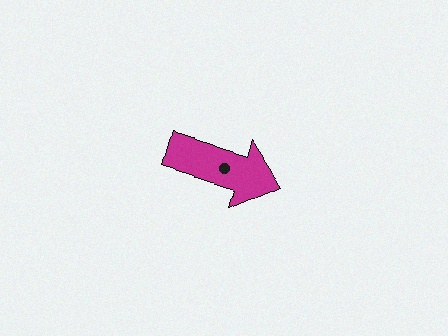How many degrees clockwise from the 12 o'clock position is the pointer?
Approximately 107 degrees.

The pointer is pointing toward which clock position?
Roughly 4 o'clock.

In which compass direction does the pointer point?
East.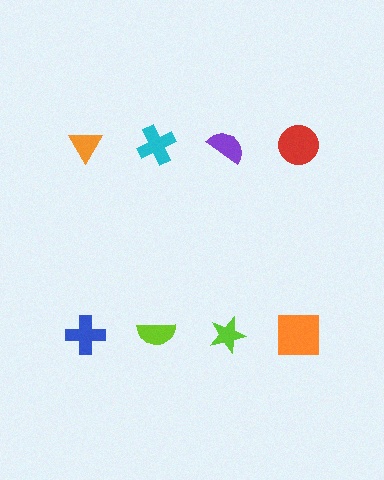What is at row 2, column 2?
A lime semicircle.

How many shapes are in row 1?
4 shapes.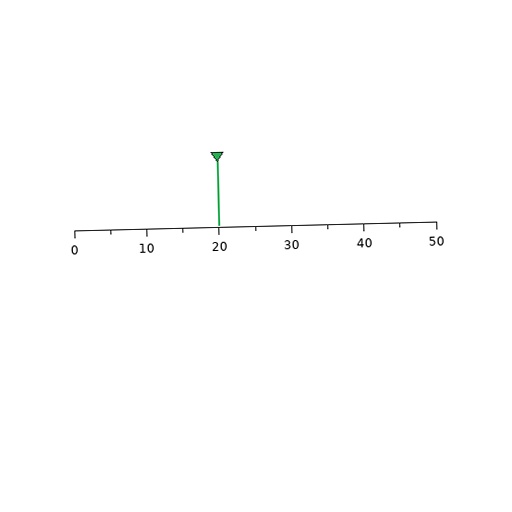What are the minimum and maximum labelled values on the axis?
The axis runs from 0 to 50.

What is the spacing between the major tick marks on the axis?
The major ticks are spaced 10 apart.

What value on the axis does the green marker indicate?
The marker indicates approximately 20.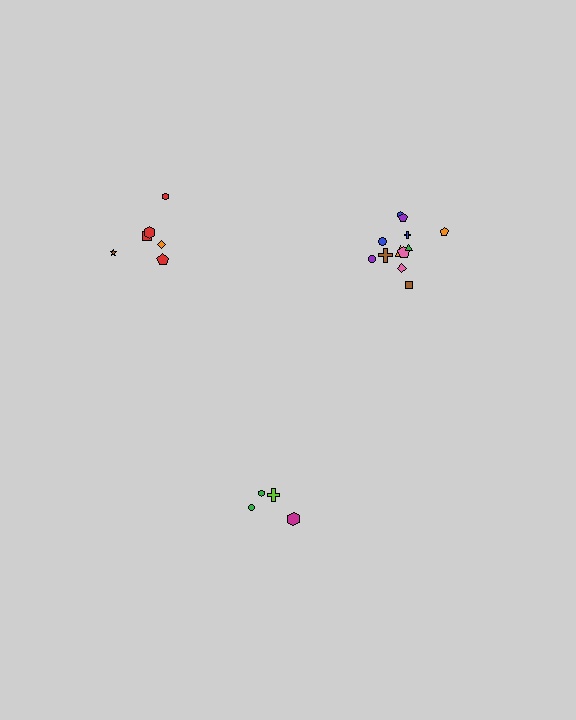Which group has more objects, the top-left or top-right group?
The top-right group.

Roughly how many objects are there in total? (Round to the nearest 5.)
Roughly 20 objects in total.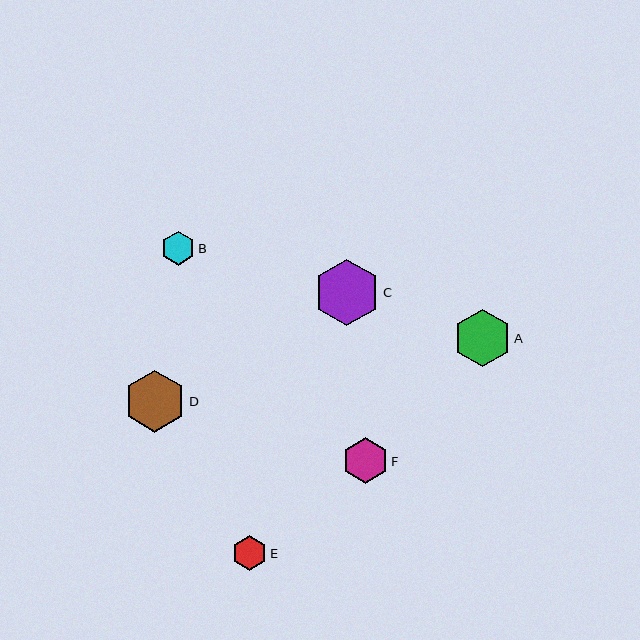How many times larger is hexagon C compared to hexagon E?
Hexagon C is approximately 1.9 times the size of hexagon E.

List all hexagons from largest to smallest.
From largest to smallest: C, D, A, F, E, B.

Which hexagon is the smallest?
Hexagon B is the smallest with a size of approximately 34 pixels.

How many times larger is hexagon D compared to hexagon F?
Hexagon D is approximately 1.4 times the size of hexagon F.